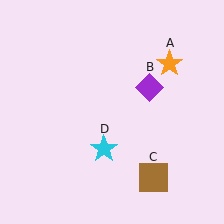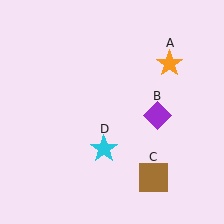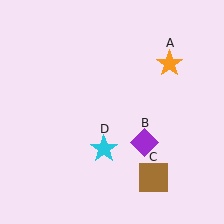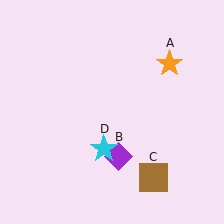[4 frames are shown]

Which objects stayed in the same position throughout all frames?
Orange star (object A) and brown square (object C) and cyan star (object D) remained stationary.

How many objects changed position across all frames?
1 object changed position: purple diamond (object B).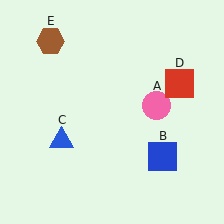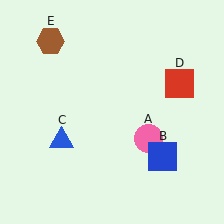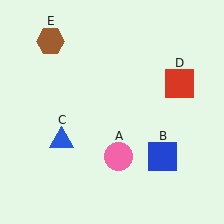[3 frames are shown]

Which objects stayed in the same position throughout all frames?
Blue square (object B) and blue triangle (object C) and red square (object D) and brown hexagon (object E) remained stationary.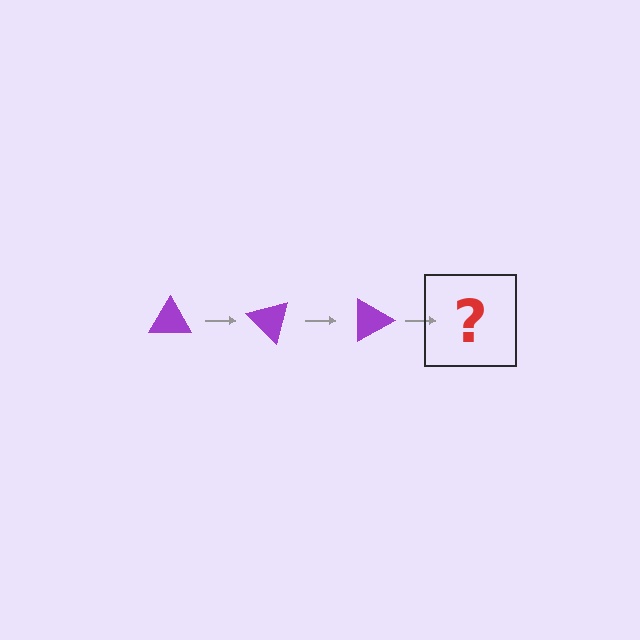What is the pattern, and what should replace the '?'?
The pattern is that the triangle rotates 45 degrees each step. The '?' should be a purple triangle rotated 135 degrees.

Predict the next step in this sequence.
The next step is a purple triangle rotated 135 degrees.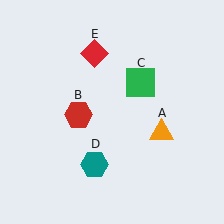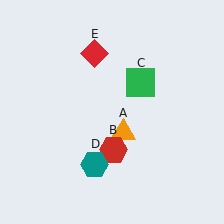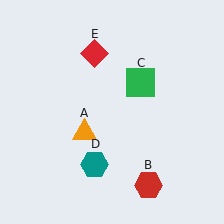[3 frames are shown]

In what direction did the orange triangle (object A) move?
The orange triangle (object A) moved left.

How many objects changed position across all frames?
2 objects changed position: orange triangle (object A), red hexagon (object B).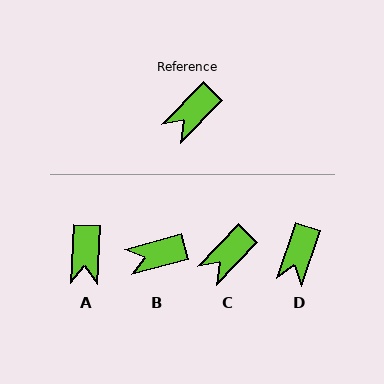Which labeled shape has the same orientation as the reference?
C.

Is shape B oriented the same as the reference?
No, it is off by about 31 degrees.